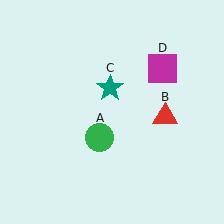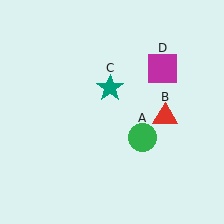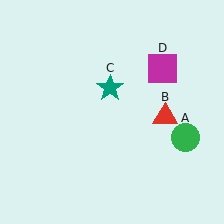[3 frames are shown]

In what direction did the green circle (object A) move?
The green circle (object A) moved right.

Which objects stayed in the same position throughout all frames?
Red triangle (object B) and teal star (object C) and magenta square (object D) remained stationary.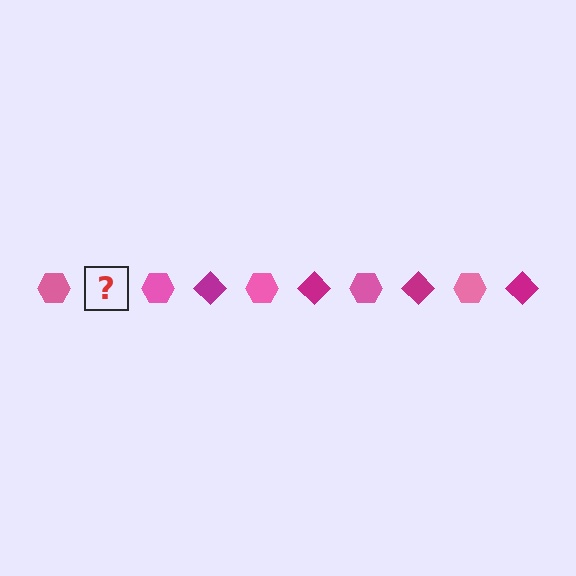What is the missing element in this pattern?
The missing element is a magenta diamond.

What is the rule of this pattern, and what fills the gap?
The rule is that the pattern alternates between pink hexagon and magenta diamond. The gap should be filled with a magenta diamond.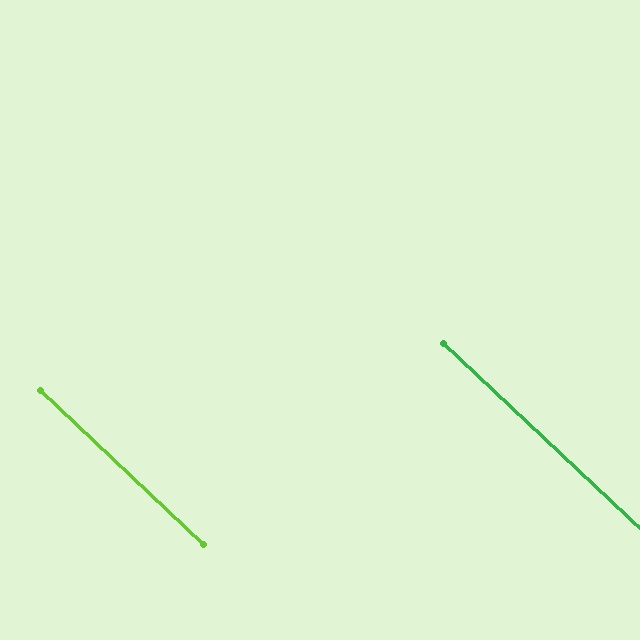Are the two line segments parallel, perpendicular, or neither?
Parallel — their directions differ by only 0.1°.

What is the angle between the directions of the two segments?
Approximately 0 degrees.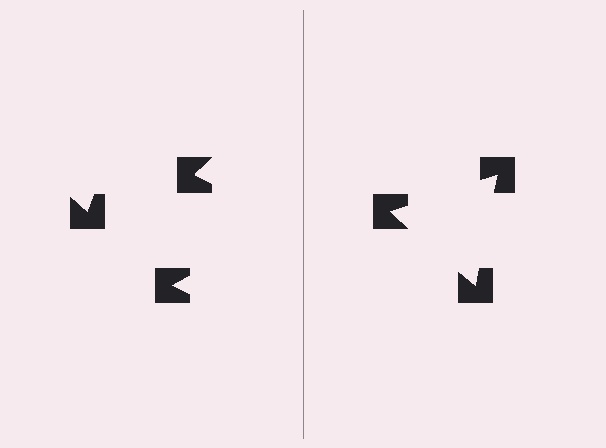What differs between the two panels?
The notched squares are positioned identically on both sides; only the wedge orientations differ. On the right they align to a triangle; on the left they are misaligned.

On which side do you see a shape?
An illusory triangle appears on the right side. On the left side the wedge cuts are rotated, so no coherent shape forms.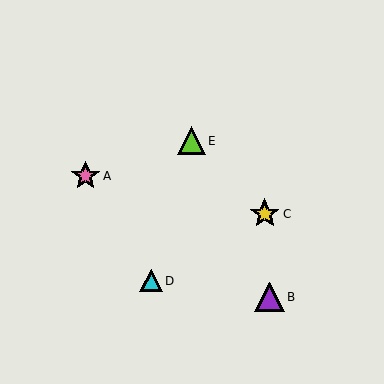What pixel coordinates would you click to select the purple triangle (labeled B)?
Click at (270, 297) to select the purple triangle B.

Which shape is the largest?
The yellow star (labeled C) is the largest.